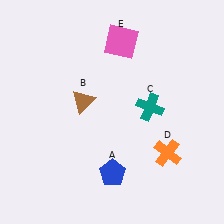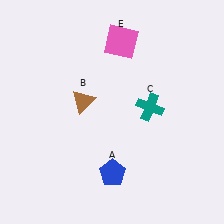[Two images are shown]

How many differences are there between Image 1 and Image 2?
There is 1 difference between the two images.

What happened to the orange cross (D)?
The orange cross (D) was removed in Image 2. It was in the bottom-right area of Image 1.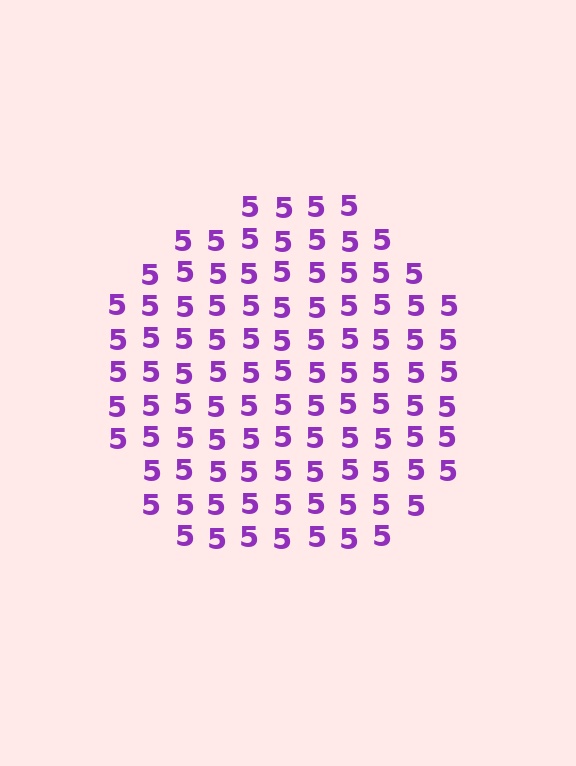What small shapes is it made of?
It is made of small digit 5's.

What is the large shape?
The large shape is a circle.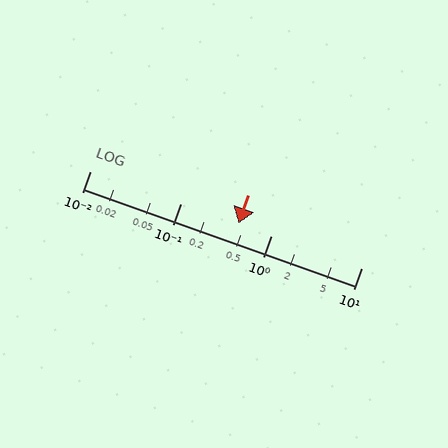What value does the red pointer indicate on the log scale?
The pointer indicates approximately 0.44.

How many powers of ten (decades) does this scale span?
The scale spans 3 decades, from 0.01 to 10.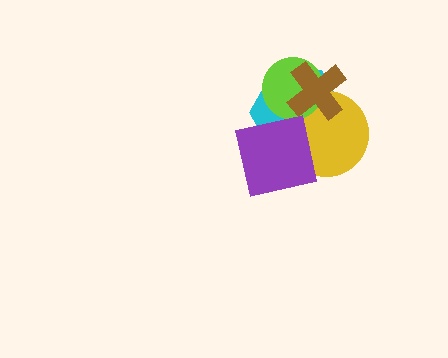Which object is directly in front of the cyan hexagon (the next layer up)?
The yellow circle is directly in front of the cyan hexagon.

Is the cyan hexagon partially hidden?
Yes, it is partially covered by another shape.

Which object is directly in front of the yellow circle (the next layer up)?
The lime circle is directly in front of the yellow circle.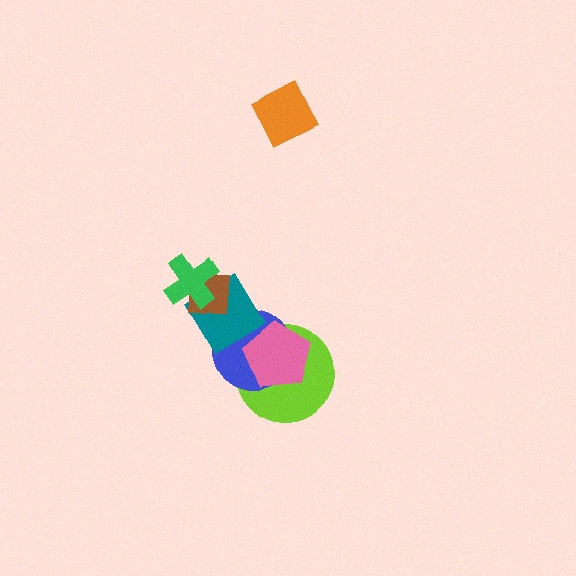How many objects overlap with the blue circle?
3 objects overlap with the blue circle.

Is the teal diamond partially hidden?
Yes, it is partially covered by another shape.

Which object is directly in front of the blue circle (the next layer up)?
The teal diamond is directly in front of the blue circle.